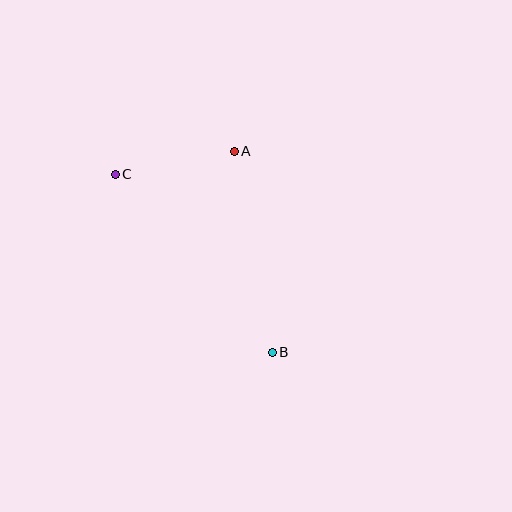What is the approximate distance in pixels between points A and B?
The distance between A and B is approximately 205 pixels.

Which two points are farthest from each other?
Points B and C are farthest from each other.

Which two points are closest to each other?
Points A and C are closest to each other.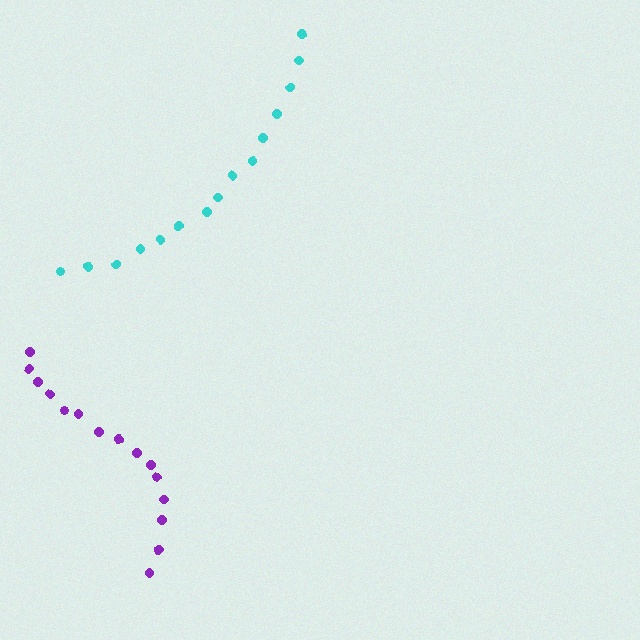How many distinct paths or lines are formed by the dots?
There are 2 distinct paths.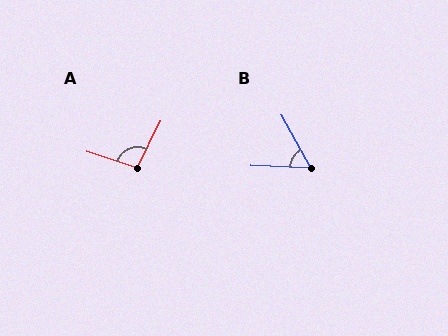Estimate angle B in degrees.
Approximately 59 degrees.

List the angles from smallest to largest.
B (59°), A (99°).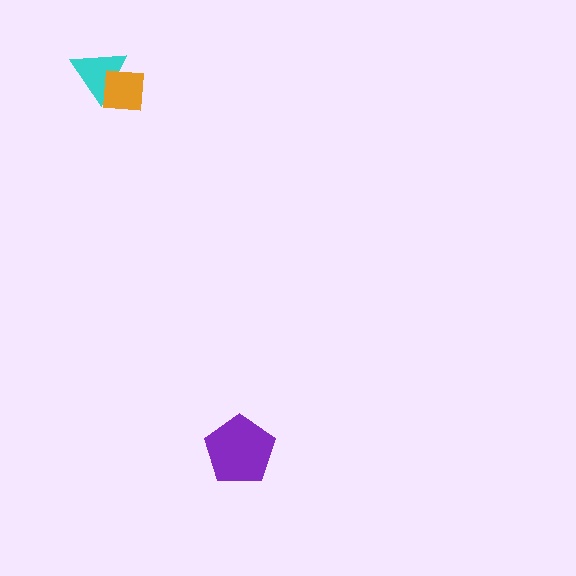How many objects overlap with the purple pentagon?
0 objects overlap with the purple pentagon.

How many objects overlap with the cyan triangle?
1 object overlaps with the cyan triangle.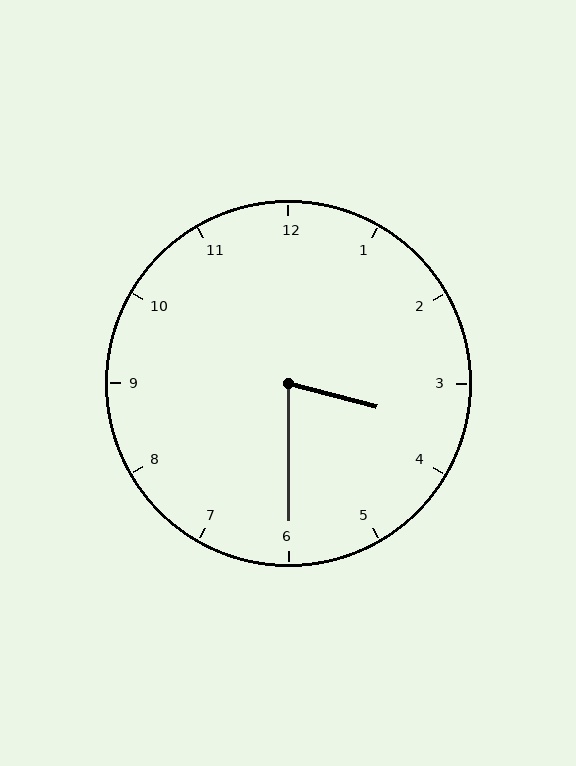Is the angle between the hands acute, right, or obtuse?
It is acute.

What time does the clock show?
3:30.